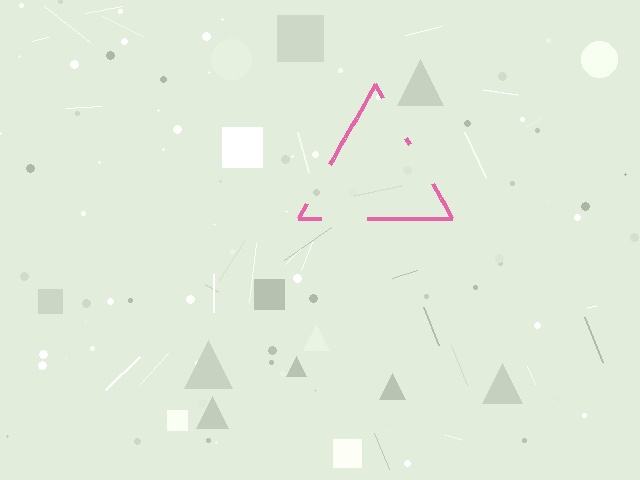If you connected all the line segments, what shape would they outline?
They would outline a triangle.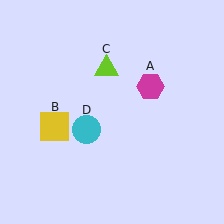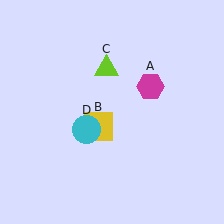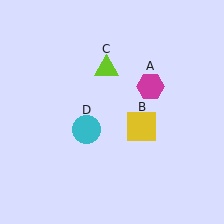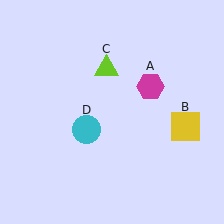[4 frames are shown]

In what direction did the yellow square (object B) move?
The yellow square (object B) moved right.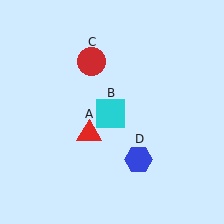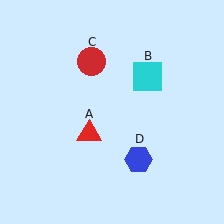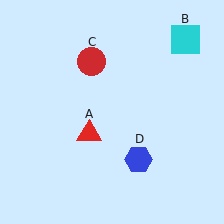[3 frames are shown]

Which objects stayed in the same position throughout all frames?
Red triangle (object A) and red circle (object C) and blue hexagon (object D) remained stationary.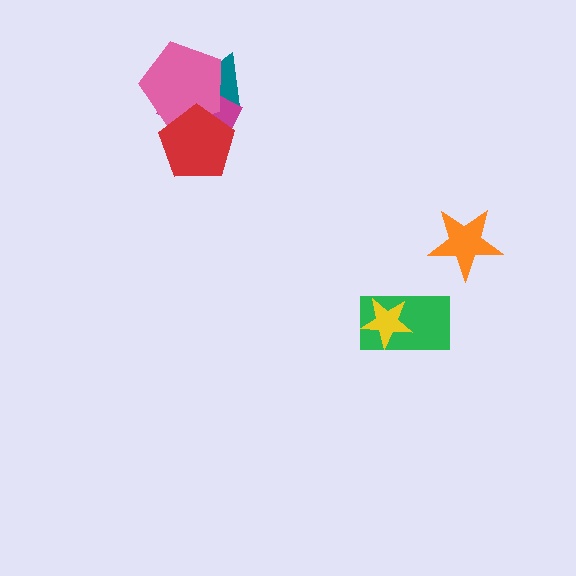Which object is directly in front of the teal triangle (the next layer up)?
The magenta rectangle is directly in front of the teal triangle.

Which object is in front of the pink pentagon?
The red pentagon is in front of the pink pentagon.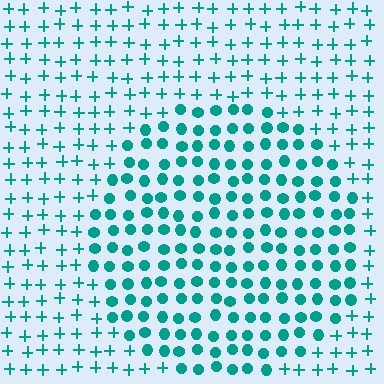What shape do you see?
I see a circle.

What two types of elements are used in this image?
The image uses circles inside the circle region and plus signs outside it.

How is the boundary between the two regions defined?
The boundary is defined by a change in element shape: circles inside vs. plus signs outside. All elements share the same color and spacing.